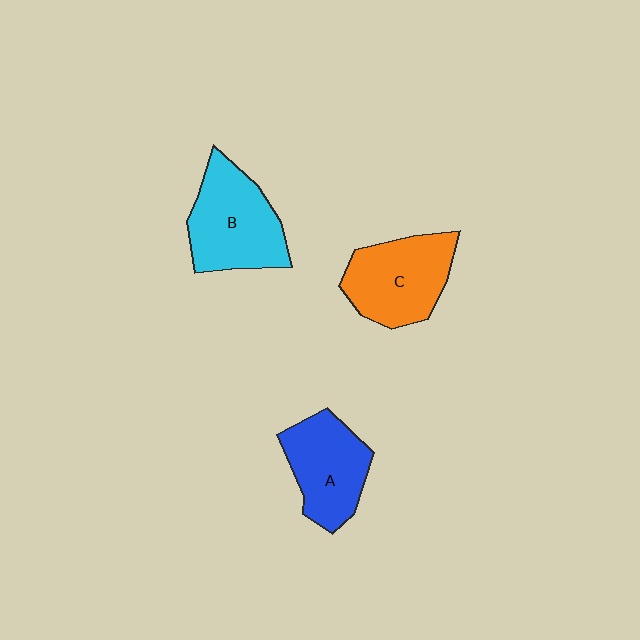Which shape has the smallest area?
Shape A (blue).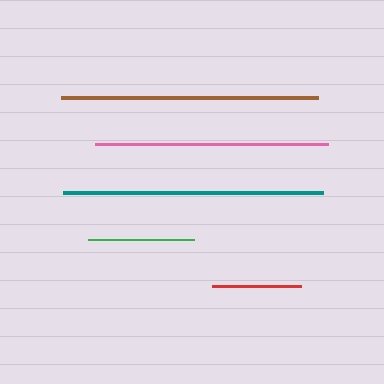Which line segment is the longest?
The teal line is the longest at approximately 260 pixels.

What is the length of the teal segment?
The teal segment is approximately 260 pixels long.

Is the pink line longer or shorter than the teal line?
The teal line is longer than the pink line.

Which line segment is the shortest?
The red line is the shortest at approximately 89 pixels.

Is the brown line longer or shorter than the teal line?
The teal line is longer than the brown line.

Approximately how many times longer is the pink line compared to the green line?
The pink line is approximately 2.2 times the length of the green line.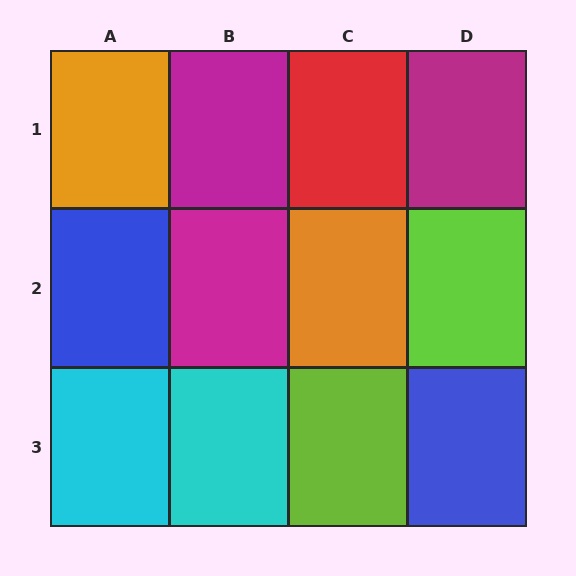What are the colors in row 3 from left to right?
Cyan, cyan, lime, blue.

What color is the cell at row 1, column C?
Red.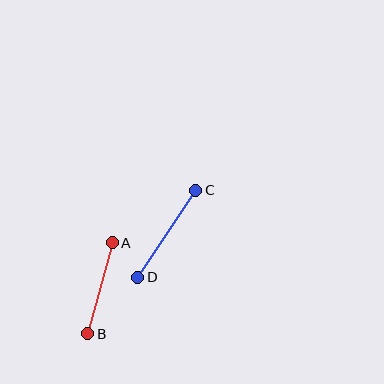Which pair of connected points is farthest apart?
Points C and D are farthest apart.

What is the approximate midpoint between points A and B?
The midpoint is at approximately (100, 288) pixels.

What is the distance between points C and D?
The distance is approximately 104 pixels.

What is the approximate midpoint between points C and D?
The midpoint is at approximately (167, 234) pixels.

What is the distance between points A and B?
The distance is approximately 95 pixels.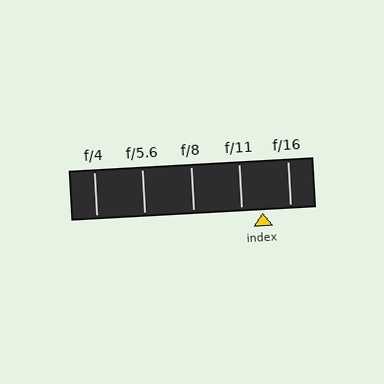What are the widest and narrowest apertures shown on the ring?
The widest aperture shown is f/4 and the narrowest is f/16.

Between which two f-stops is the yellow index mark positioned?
The index mark is between f/11 and f/16.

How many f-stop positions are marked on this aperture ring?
There are 5 f-stop positions marked.